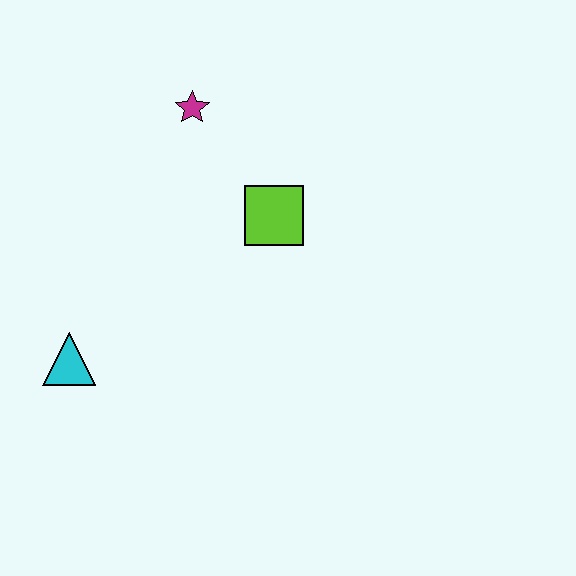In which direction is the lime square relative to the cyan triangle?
The lime square is to the right of the cyan triangle.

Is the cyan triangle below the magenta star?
Yes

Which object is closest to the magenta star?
The lime square is closest to the magenta star.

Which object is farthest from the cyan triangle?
The magenta star is farthest from the cyan triangle.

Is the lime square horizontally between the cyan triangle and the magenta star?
No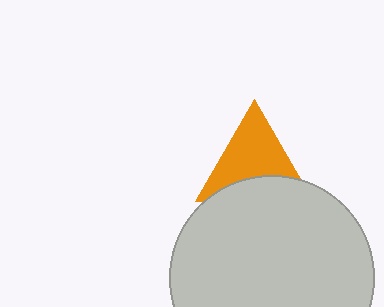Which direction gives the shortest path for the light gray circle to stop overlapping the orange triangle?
Moving down gives the shortest separation.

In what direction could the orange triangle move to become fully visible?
The orange triangle could move up. That would shift it out from behind the light gray circle entirely.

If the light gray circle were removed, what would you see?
You would see the complete orange triangle.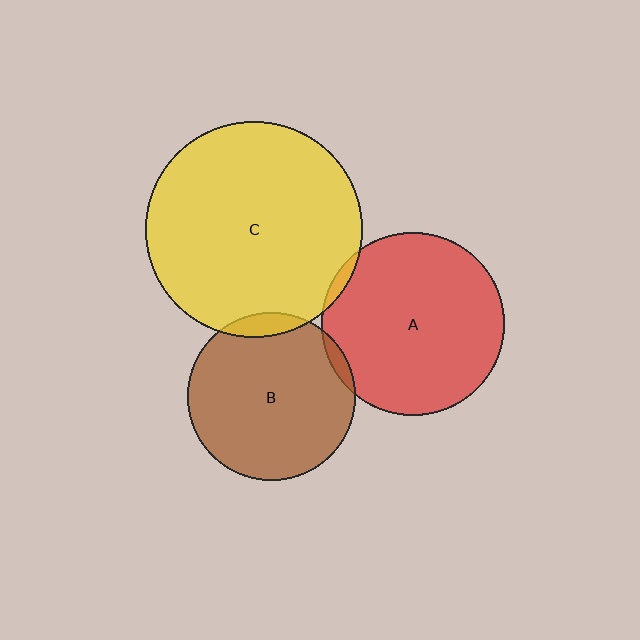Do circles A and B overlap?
Yes.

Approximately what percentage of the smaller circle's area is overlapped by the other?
Approximately 5%.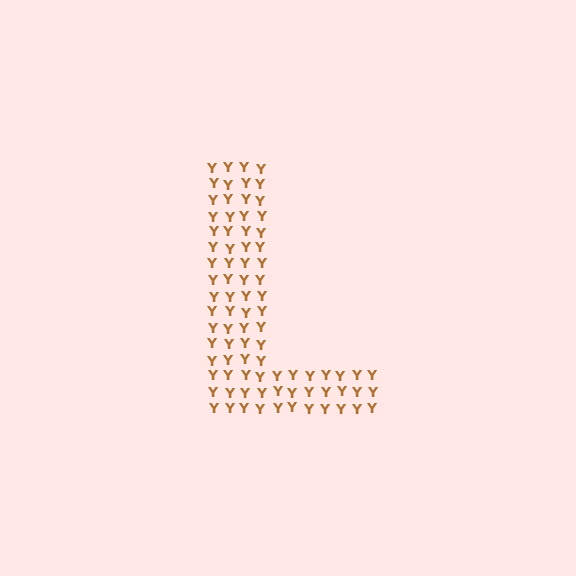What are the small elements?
The small elements are letter Y's.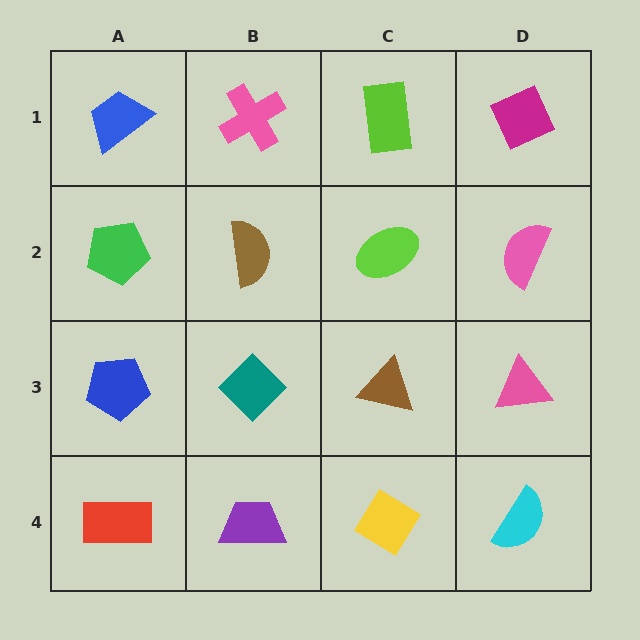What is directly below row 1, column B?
A brown semicircle.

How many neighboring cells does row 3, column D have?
3.